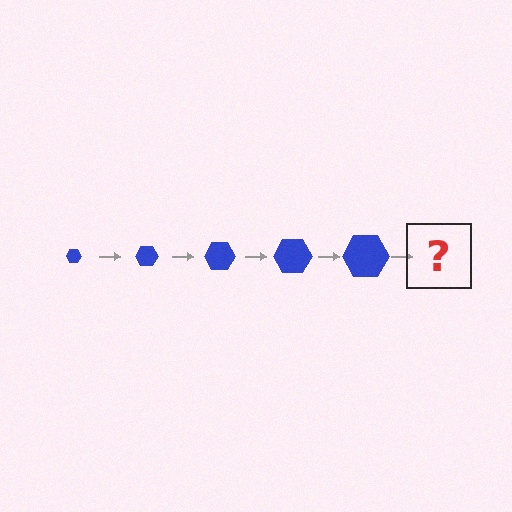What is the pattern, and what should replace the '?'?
The pattern is that the hexagon gets progressively larger each step. The '?' should be a blue hexagon, larger than the previous one.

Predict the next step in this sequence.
The next step is a blue hexagon, larger than the previous one.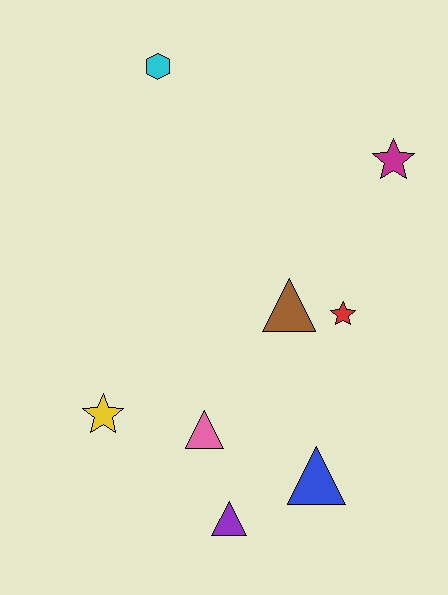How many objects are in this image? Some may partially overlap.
There are 8 objects.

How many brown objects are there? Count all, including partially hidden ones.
There is 1 brown object.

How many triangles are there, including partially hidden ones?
There are 4 triangles.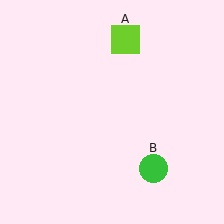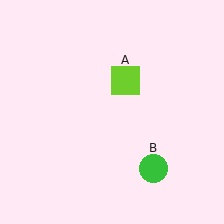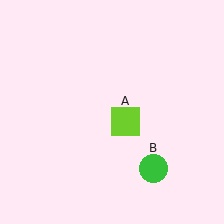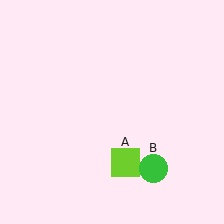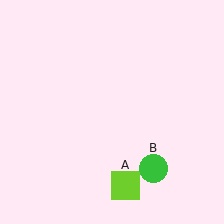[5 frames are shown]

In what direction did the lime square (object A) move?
The lime square (object A) moved down.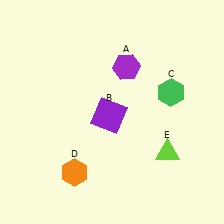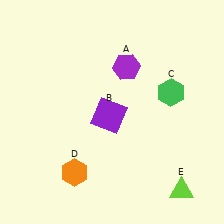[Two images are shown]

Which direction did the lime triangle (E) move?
The lime triangle (E) moved down.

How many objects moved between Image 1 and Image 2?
1 object moved between the two images.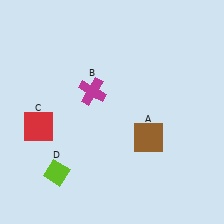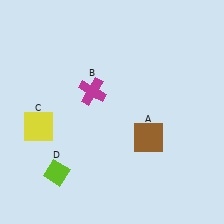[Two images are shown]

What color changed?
The square (C) changed from red in Image 1 to yellow in Image 2.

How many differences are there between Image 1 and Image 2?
There is 1 difference between the two images.